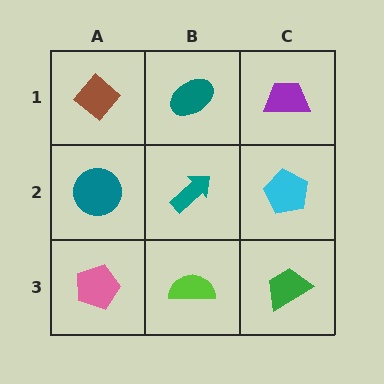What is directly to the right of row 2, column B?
A cyan pentagon.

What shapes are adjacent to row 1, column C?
A cyan pentagon (row 2, column C), a teal ellipse (row 1, column B).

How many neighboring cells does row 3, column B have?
3.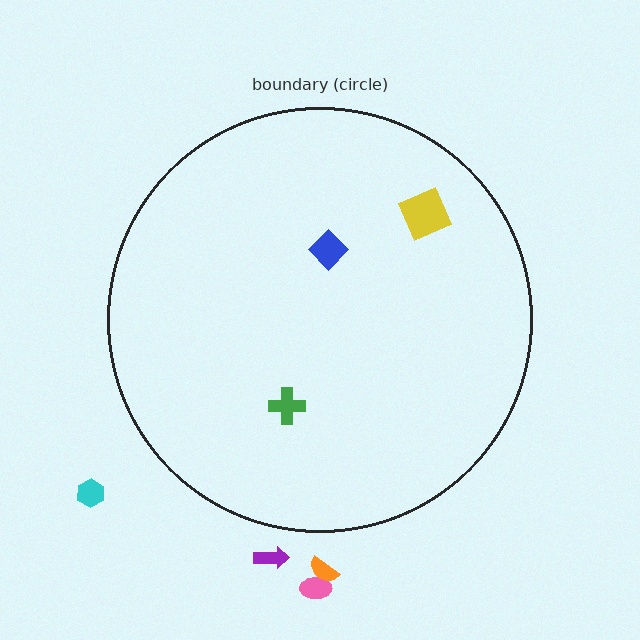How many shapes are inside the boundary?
3 inside, 4 outside.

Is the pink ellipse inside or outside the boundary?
Outside.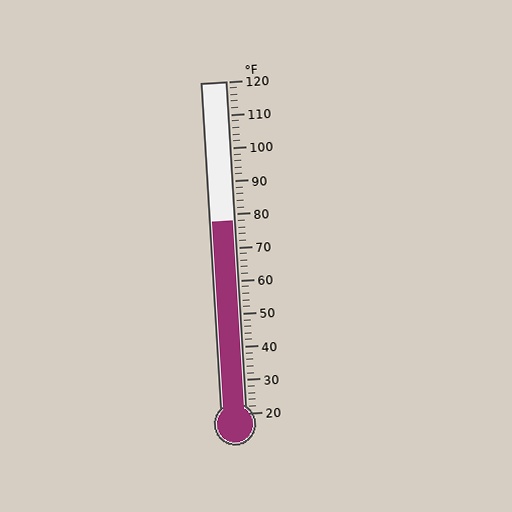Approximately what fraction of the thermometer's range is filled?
The thermometer is filled to approximately 60% of its range.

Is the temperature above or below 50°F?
The temperature is above 50°F.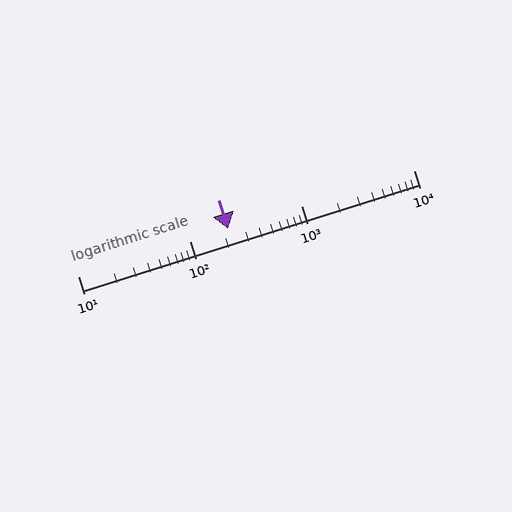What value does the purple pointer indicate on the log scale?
The pointer indicates approximately 220.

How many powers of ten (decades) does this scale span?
The scale spans 3 decades, from 10 to 10000.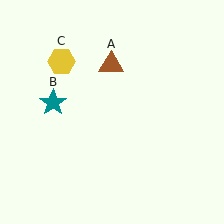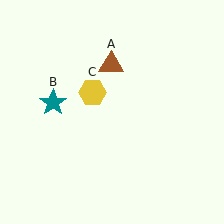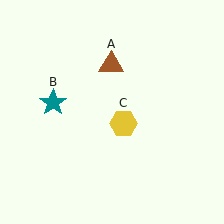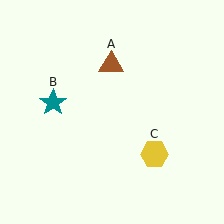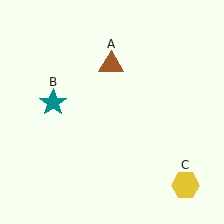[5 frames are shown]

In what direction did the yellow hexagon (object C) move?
The yellow hexagon (object C) moved down and to the right.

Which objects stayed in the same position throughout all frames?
Brown triangle (object A) and teal star (object B) remained stationary.